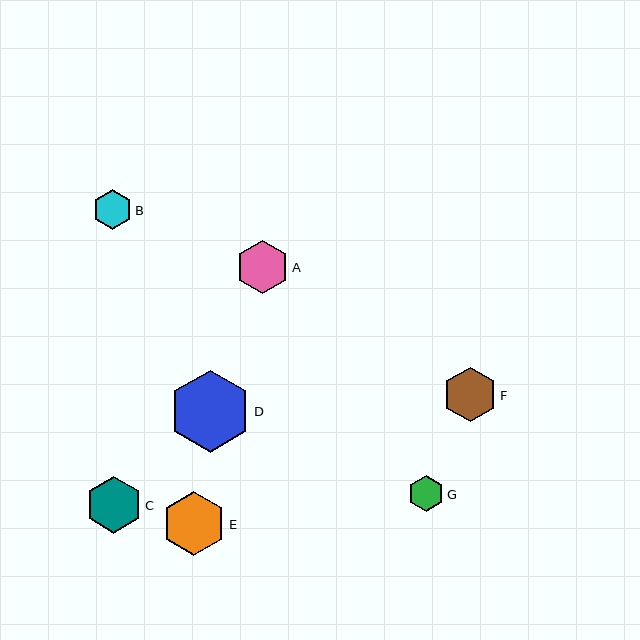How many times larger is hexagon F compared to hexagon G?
Hexagon F is approximately 1.5 times the size of hexagon G.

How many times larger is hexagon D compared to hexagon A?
Hexagon D is approximately 1.6 times the size of hexagon A.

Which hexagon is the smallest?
Hexagon G is the smallest with a size of approximately 36 pixels.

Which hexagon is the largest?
Hexagon D is the largest with a size of approximately 82 pixels.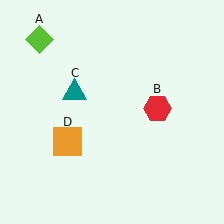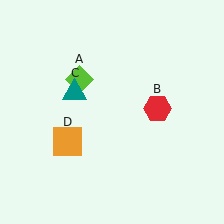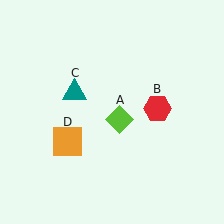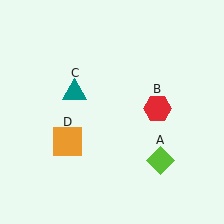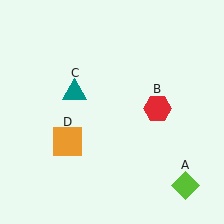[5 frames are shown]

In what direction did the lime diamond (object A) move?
The lime diamond (object A) moved down and to the right.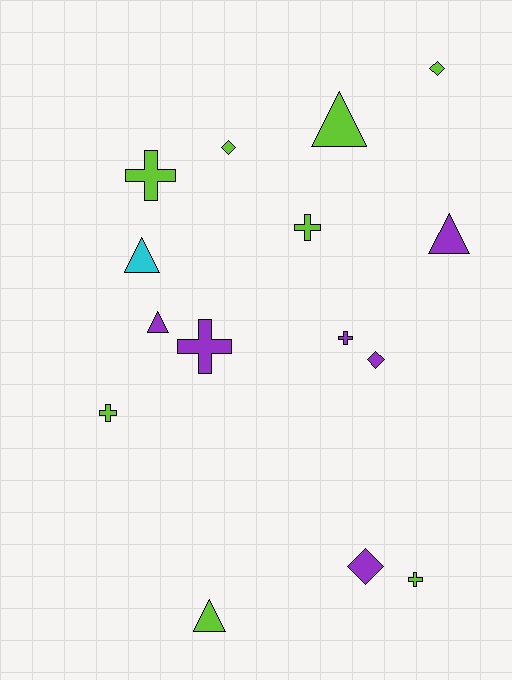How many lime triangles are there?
There are 2 lime triangles.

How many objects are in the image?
There are 15 objects.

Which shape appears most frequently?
Cross, with 6 objects.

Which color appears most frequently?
Lime, with 8 objects.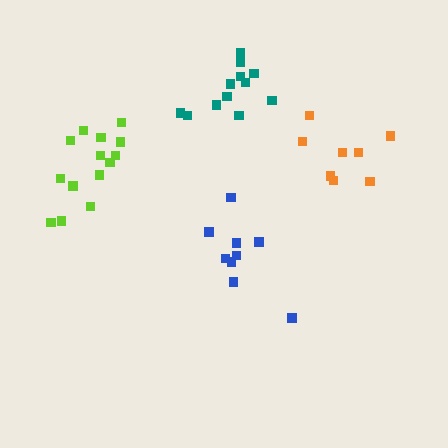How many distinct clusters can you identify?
There are 4 distinct clusters.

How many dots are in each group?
Group 1: 12 dots, Group 2: 14 dots, Group 3: 9 dots, Group 4: 8 dots (43 total).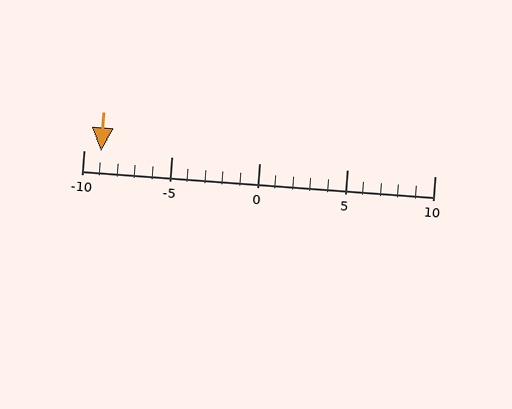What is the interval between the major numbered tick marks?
The major tick marks are spaced 5 units apart.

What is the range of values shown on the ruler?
The ruler shows values from -10 to 10.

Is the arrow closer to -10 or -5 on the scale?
The arrow is closer to -10.